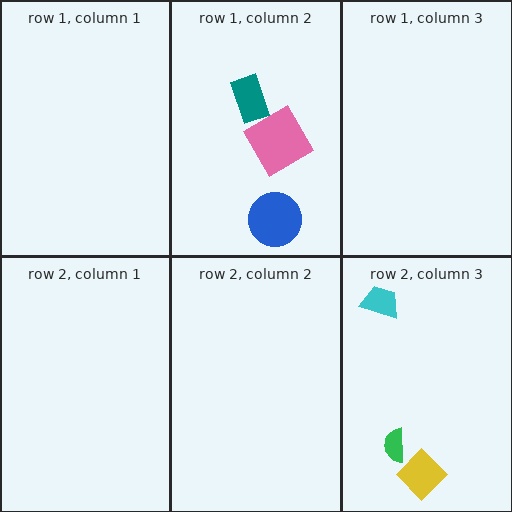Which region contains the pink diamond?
The row 1, column 2 region.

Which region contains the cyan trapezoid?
The row 2, column 3 region.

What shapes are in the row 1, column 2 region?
The teal rectangle, the pink diamond, the blue circle.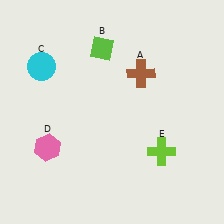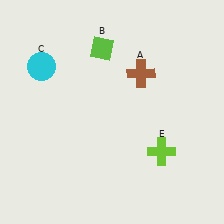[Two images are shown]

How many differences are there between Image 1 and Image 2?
There is 1 difference between the two images.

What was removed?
The pink hexagon (D) was removed in Image 2.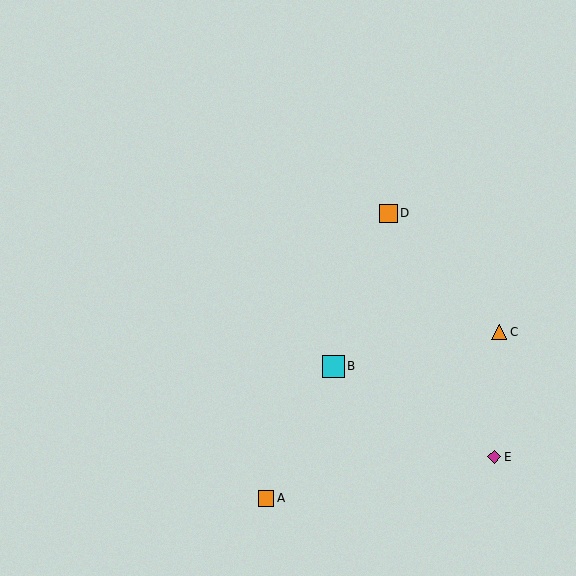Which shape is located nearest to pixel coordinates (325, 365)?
The cyan square (labeled B) at (333, 366) is nearest to that location.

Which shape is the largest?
The cyan square (labeled B) is the largest.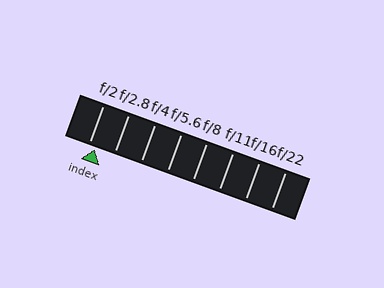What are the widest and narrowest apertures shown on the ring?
The widest aperture shown is f/2 and the narrowest is f/22.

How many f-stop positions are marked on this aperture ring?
There are 8 f-stop positions marked.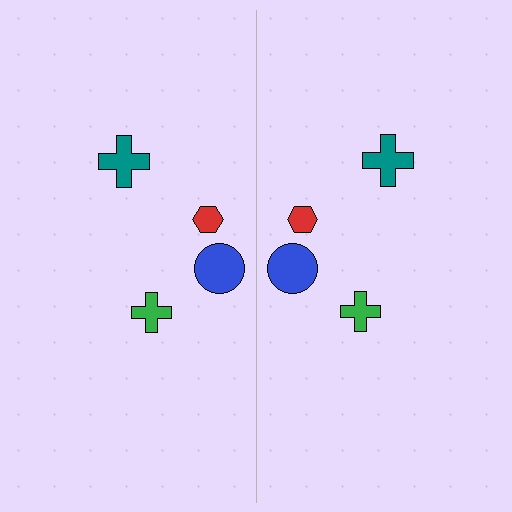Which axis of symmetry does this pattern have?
The pattern has a vertical axis of symmetry running through the center of the image.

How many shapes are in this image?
There are 8 shapes in this image.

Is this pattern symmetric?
Yes, this pattern has bilateral (reflection) symmetry.